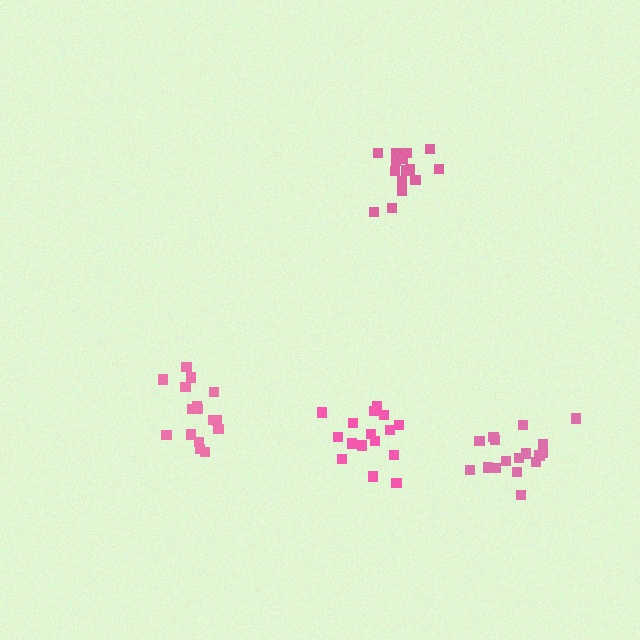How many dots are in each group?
Group 1: 16 dots, Group 2: 15 dots, Group 3: 16 dots, Group 4: 17 dots (64 total).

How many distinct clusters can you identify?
There are 4 distinct clusters.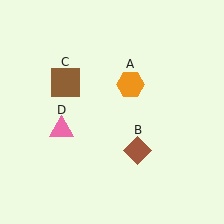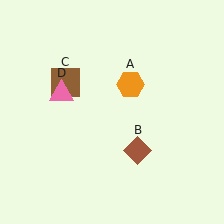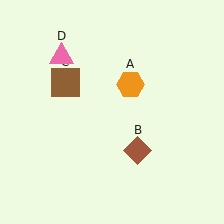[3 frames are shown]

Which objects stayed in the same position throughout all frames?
Orange hexagon (object A) and brown diamond (object B) and brown square (object C) remained stationary.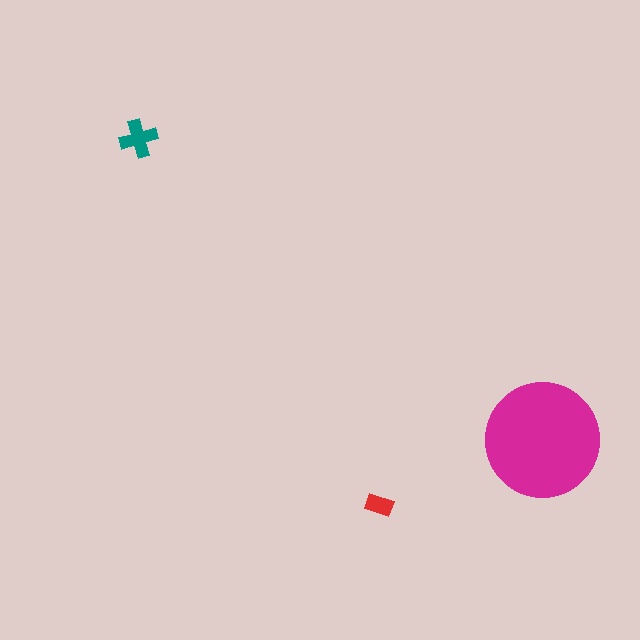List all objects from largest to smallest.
The magenta circle, the teal cross, the red rectangle.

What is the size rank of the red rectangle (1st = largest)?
3rd.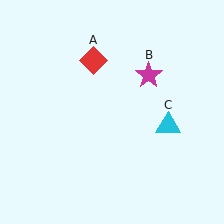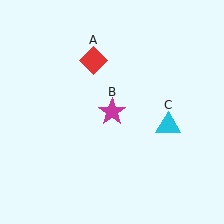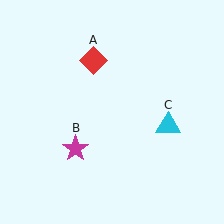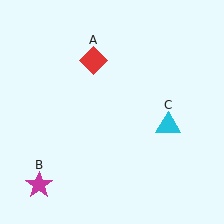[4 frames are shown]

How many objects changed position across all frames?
1 object changed position: magenta star (object B).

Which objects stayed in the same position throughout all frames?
Red diamond (object A) and cyan triangle (object C) remained stationary.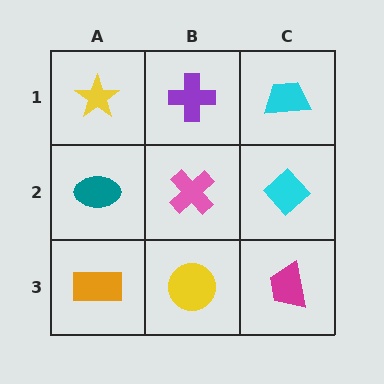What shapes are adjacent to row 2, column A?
A yellow star (row 1, column A), an orange rectangle (row 3, column A), a pink cross (row 2, column B).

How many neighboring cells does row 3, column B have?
3.